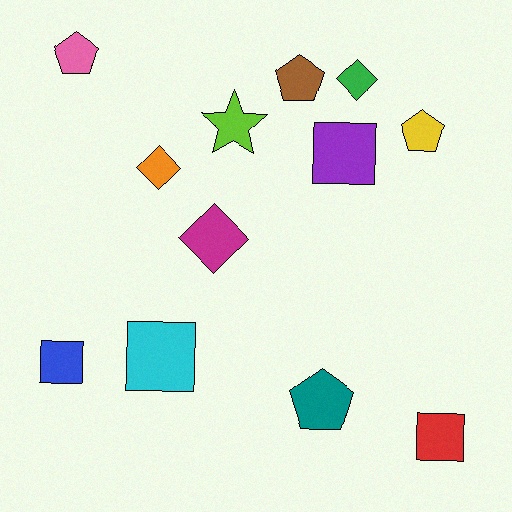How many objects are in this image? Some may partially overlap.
There are 12 objects.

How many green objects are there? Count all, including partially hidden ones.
There is 1 green object.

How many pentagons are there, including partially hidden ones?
There are 4 pentagons.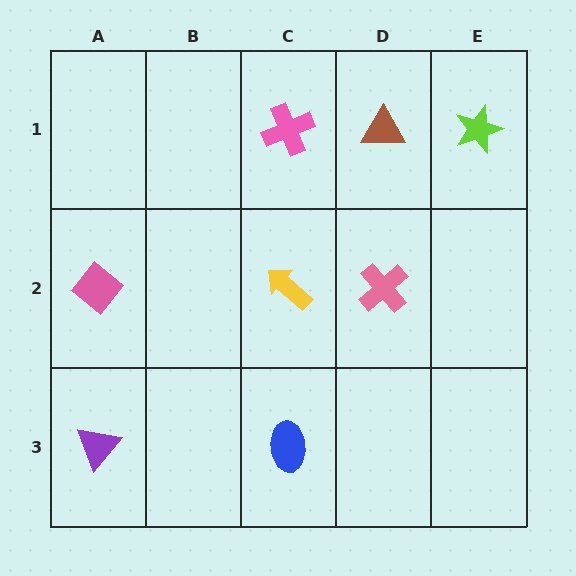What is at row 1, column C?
A pink cross.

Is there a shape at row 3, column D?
No, that cell is empty.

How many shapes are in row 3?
2 shapes.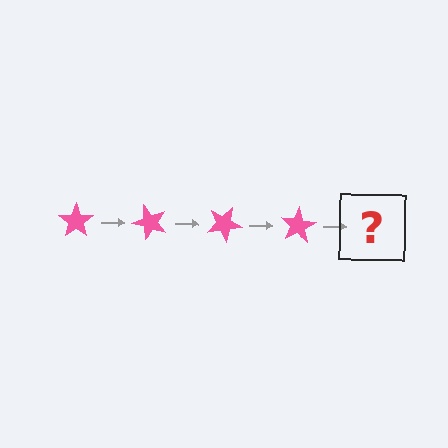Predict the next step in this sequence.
The next step is a pink star rotated 200 degrees.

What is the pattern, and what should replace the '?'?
The pattern is that the star rotates 50 degrees each step. The '?' should be a pink star rotated 200 degrees.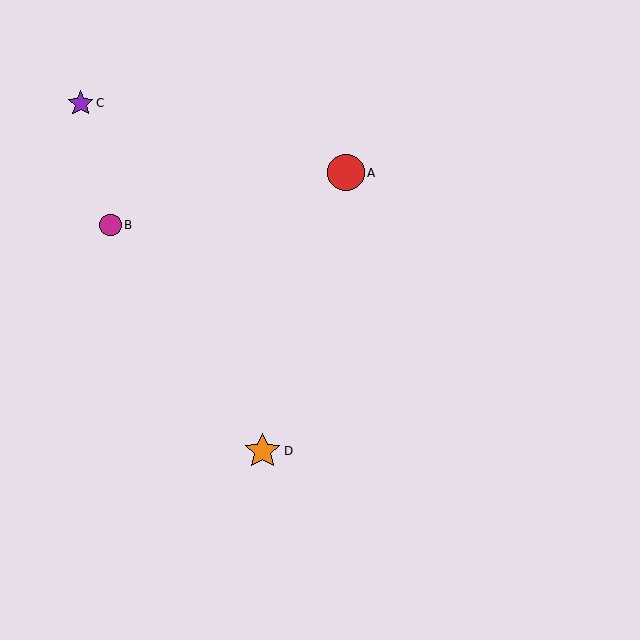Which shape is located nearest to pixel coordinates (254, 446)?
The orange star (labeled D) at (262, 451) is nearest to that location.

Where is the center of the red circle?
The center of the red circle is at (346, 173).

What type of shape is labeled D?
Shape D is an orange star.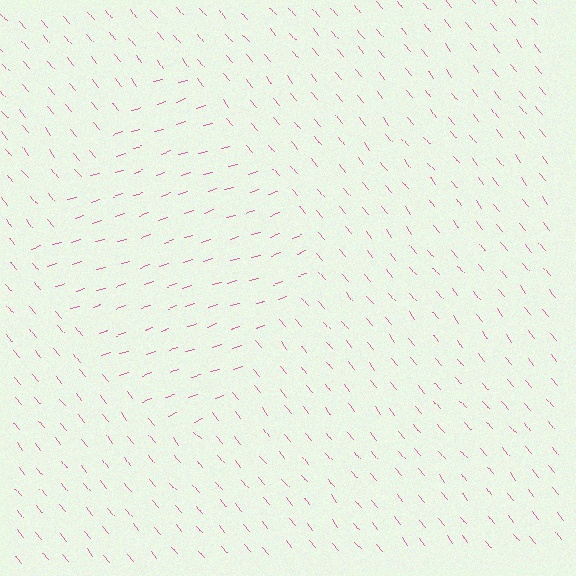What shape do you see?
I see a diamond.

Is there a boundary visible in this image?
Yes, there is a texture boundary formed by a change in line orientation.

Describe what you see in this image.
The image is filled with small pink line segments. A diamond region in the image has lines oriented differently from the surrounding lines, creating a visible texture boundary.